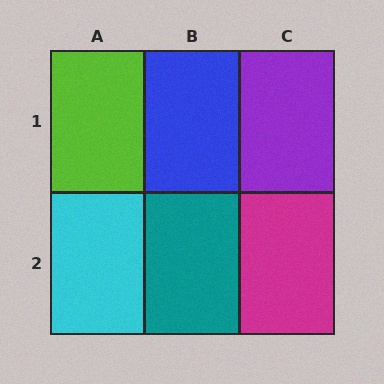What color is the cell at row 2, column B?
Teal.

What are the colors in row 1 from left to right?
Lime, blue, purple.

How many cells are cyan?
1 cell is cyan.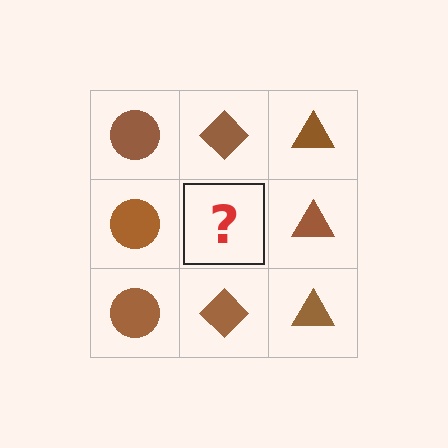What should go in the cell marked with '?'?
The missing cell should contain a brown diamond.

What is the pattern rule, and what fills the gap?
The rule is that each column has a consistent shape. The gap should be filled with a brown diamond.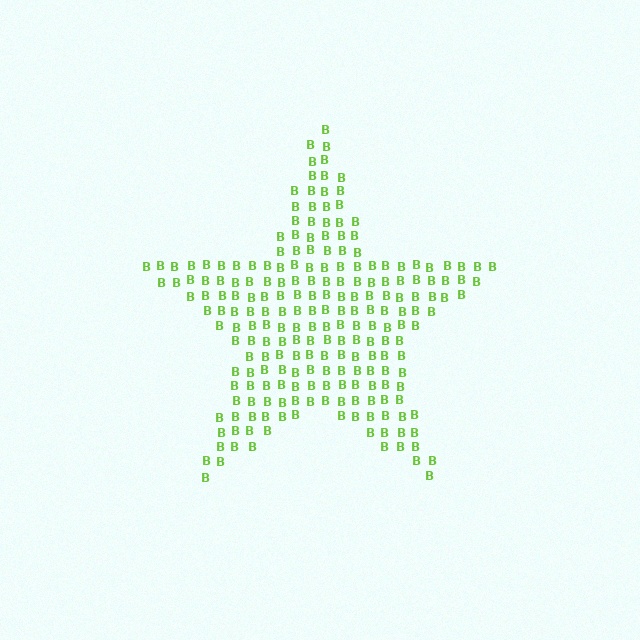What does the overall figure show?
The overall figure shows a star.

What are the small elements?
The small elements are letter B's.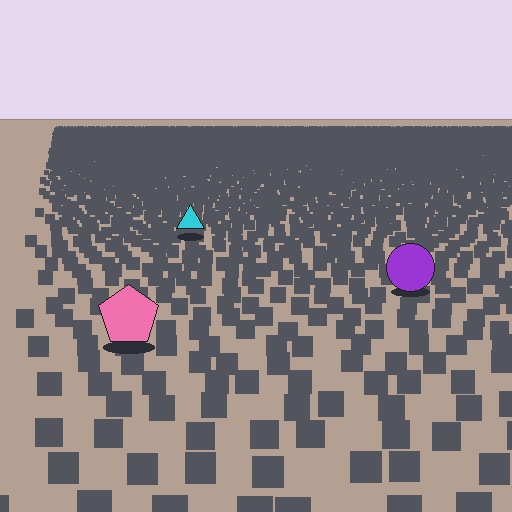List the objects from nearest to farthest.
From nearest to farthest: the pink pentagon, the purple circle, the cyan triangle.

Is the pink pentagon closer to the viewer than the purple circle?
Yes. The pink pentagon is closer — you can tell from the texture gradient: the ground texture is coarser near it.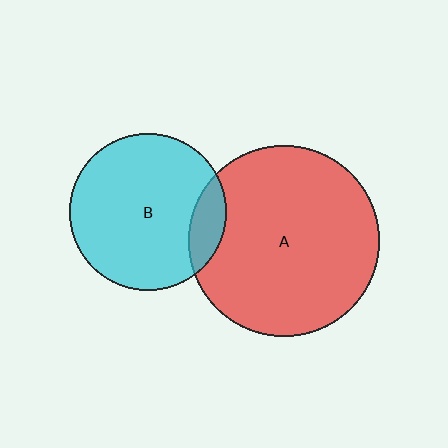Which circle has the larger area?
Circle A (red).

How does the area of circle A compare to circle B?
Approximately 1.5 times.